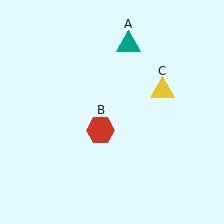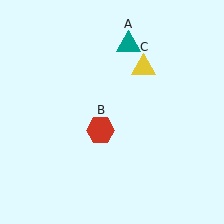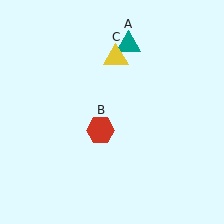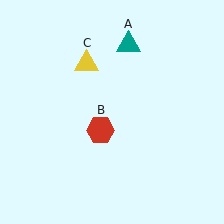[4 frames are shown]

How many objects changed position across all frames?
1 object changed position: yellow triangle (object C).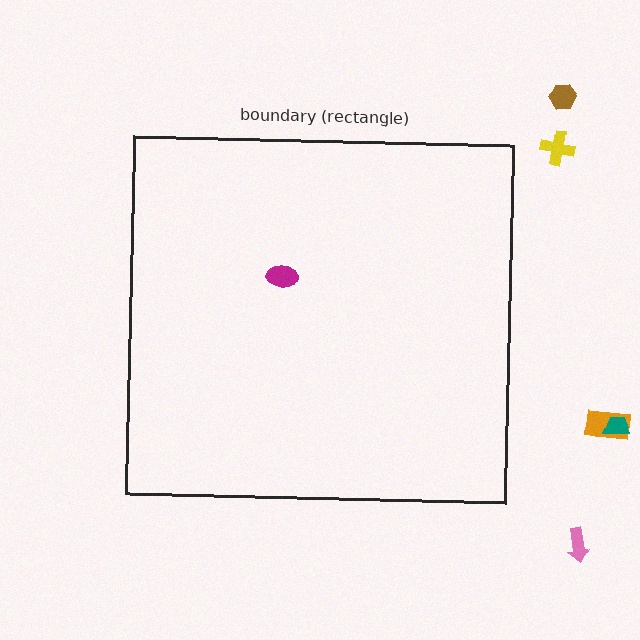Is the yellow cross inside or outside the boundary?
Outside.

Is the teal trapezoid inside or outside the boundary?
Outside.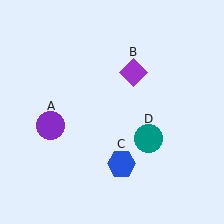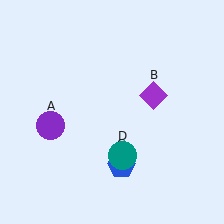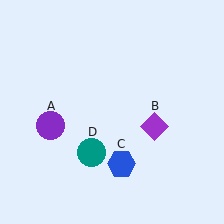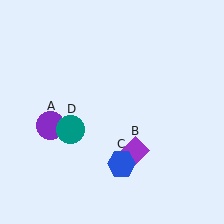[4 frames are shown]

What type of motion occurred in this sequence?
The purple diamond (object B), teal circle (object D) rotated clockwise around the center of the scene.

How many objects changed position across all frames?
2 objects changed position: purple diamond (object B), teal circle (object D).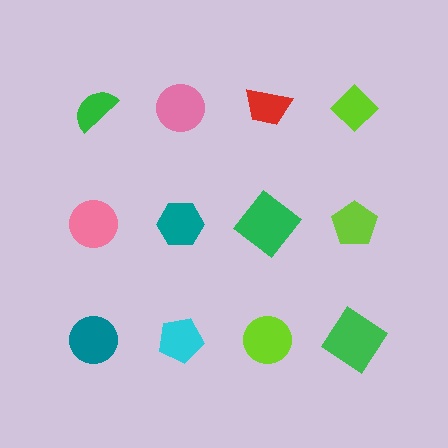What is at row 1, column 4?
A lime diamond.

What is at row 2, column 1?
A pink circle.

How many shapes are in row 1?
4 shapes.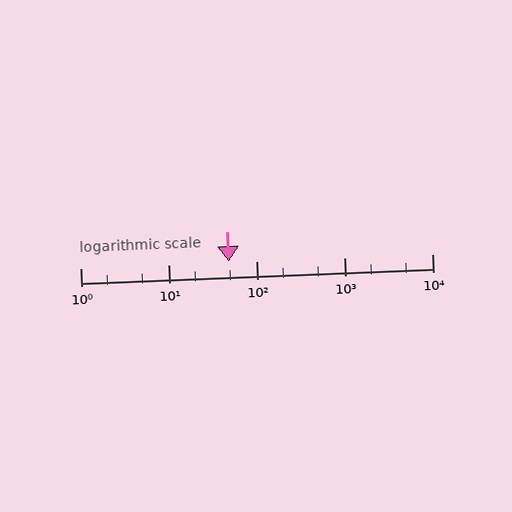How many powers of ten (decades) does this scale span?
The scale spans 4 decades, from 1 to 10000.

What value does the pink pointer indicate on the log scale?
The pointer indicates approximately 49.